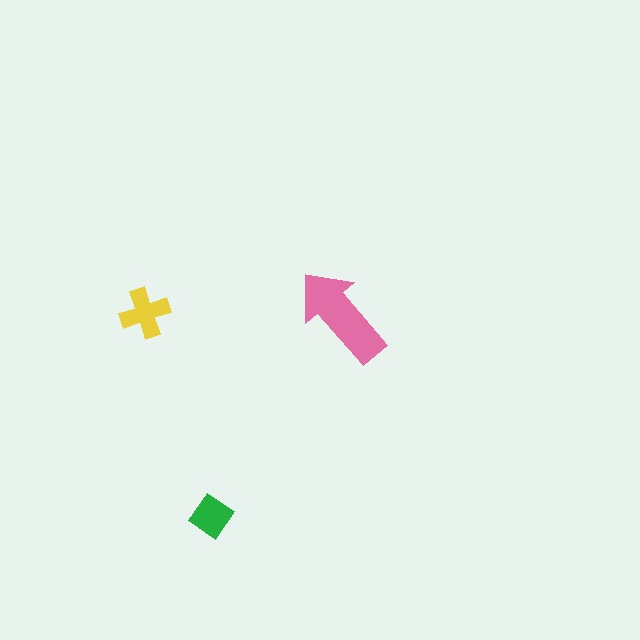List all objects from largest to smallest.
The pink arrow, the yellow cross, the green diamond.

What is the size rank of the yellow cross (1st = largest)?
2nd.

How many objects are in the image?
There are 3 objects in the image.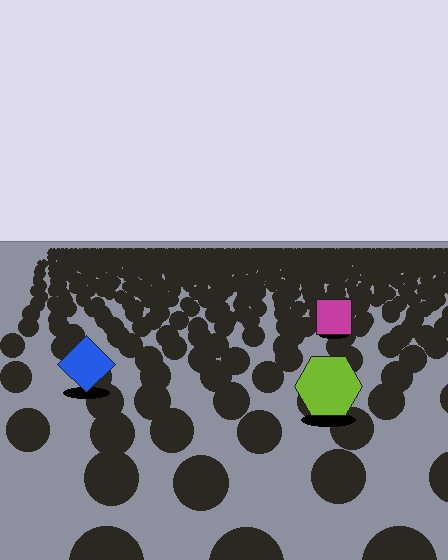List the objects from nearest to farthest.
From nearest to farthest: the lime hexagon, the blue diamond, the magenta square.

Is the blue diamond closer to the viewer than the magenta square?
Yes. The blue diamond is closer — you can tell from the texture gradient: the ground texture is coarser near it.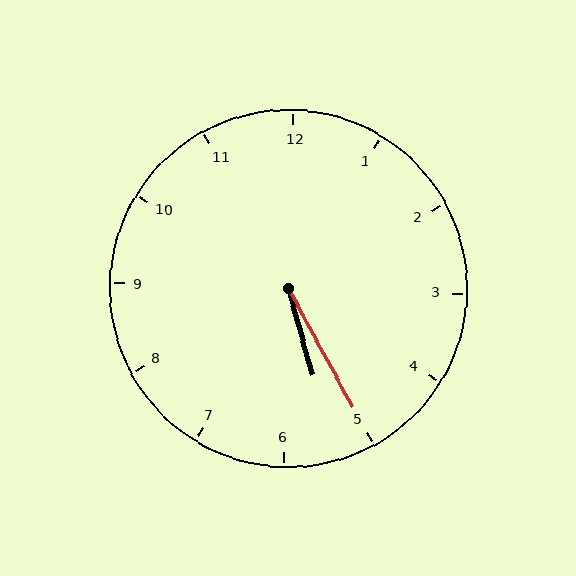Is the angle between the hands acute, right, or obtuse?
It is acute.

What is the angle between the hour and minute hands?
Approximately 12 degrees.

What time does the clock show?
5:25.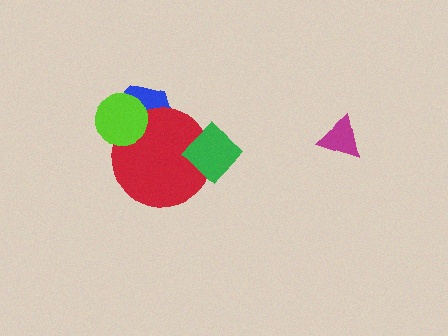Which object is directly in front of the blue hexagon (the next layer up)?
The red circle is directly in front of the blue hexagon.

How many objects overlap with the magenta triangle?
0 objects overlap with the magenta triangle.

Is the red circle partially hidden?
Yes, it is partially covered by another shape.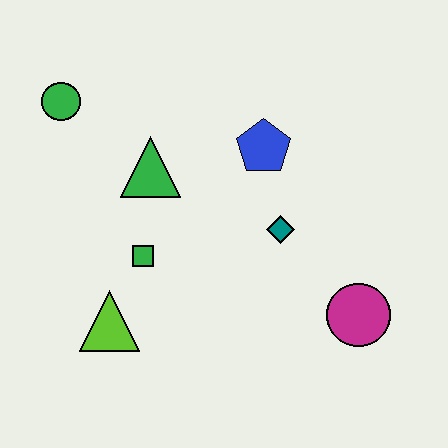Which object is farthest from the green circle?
The magenta circle is farthest from the green circle.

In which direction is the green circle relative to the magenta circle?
The green circle is to the left of the magenta circle.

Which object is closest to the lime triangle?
The green square is closest to the lime triangle.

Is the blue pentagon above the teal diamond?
Yes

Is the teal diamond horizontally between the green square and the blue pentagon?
No